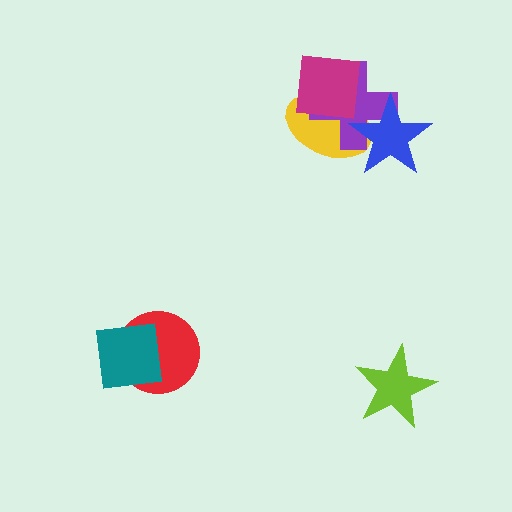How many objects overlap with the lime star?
0 objects overlap with the lime star.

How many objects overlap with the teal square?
1 object overlaps with the teal square.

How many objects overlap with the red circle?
1 object overlaps with the red circle.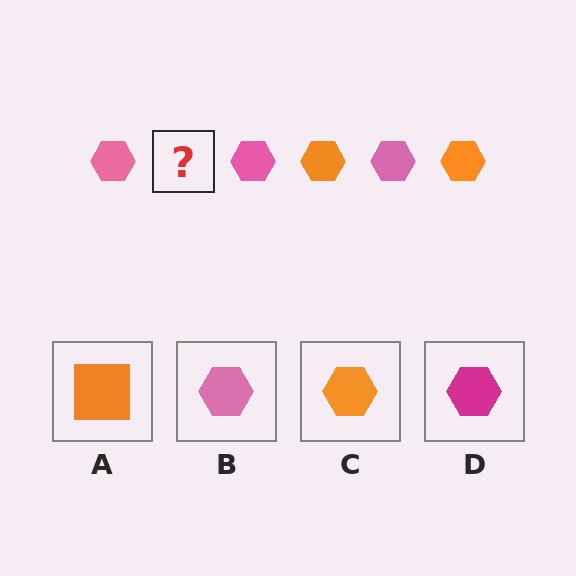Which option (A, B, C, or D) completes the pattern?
C.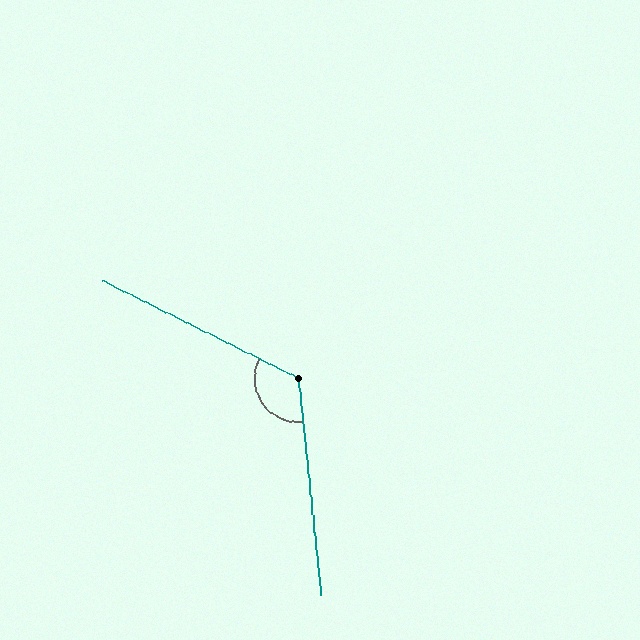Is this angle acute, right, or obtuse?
It is obtuse.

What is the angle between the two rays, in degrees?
Approximately 122 degrees.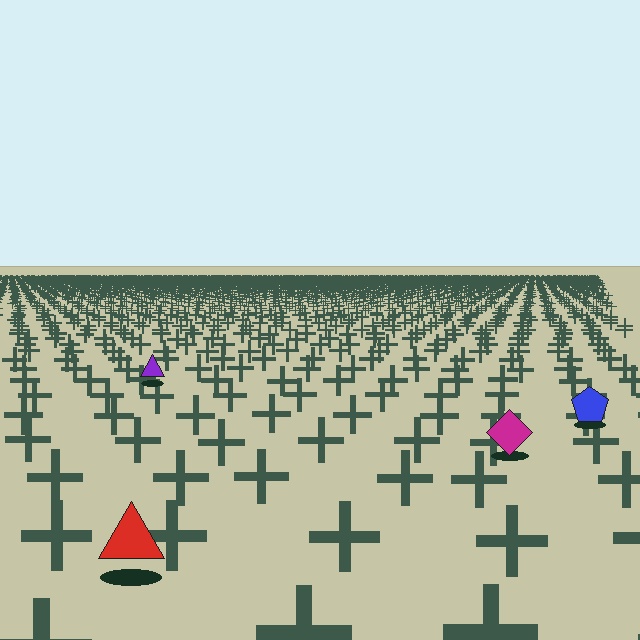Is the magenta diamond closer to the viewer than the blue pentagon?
Yes. The magenta diamond is closer — you can tell from the texture gradient: the ground texture is coarser near it.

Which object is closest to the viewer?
The red triangle is closest. The texture marks near it are larger and more spread out.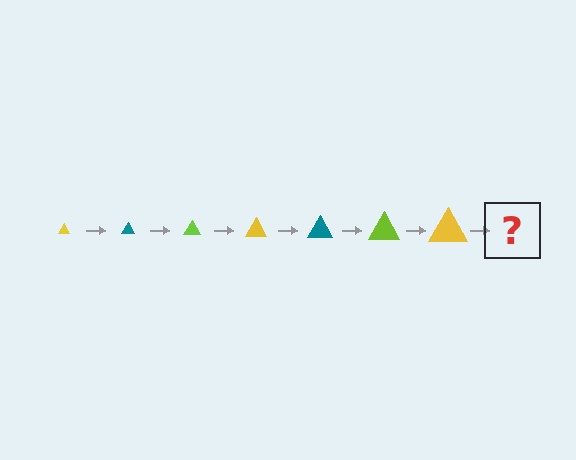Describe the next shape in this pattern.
It should be a teal triangle, larger than the previous one.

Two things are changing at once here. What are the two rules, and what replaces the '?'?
The two rules are that the triangle grows larger each step and the color cycles through yellow, teal, and lime. The '?' should be a teal triangle, larger than the previous one.